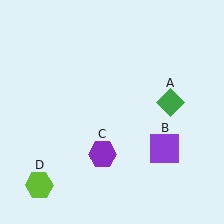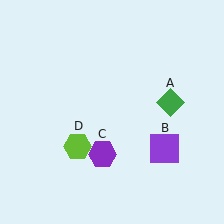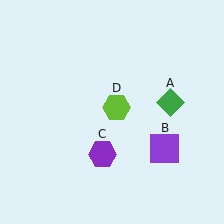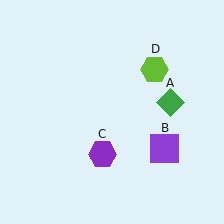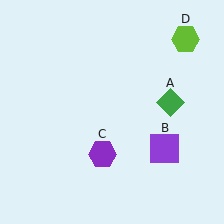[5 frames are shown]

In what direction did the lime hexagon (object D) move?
The lime hexagon (object D) moved up and to the right.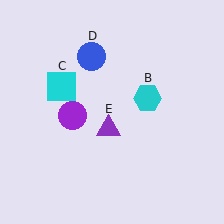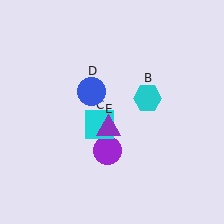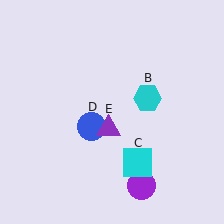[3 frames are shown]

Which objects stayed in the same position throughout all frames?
Cyan hexagon (object B) and purple triangle (object E) remained stationary.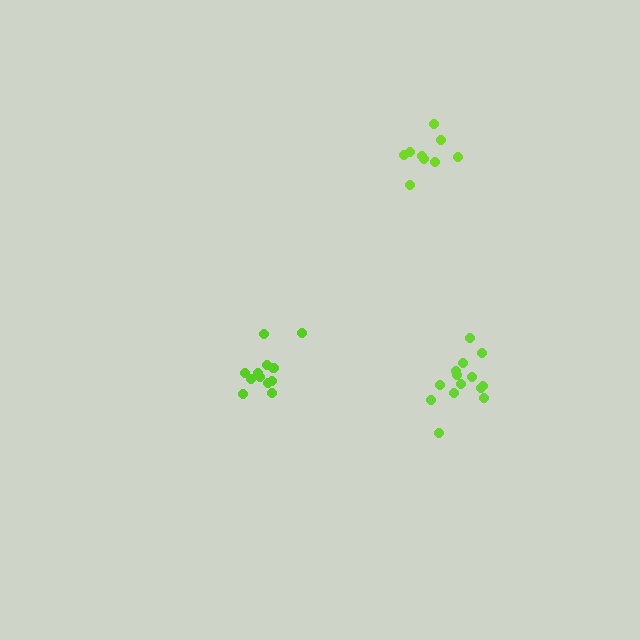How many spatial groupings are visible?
There are 3 spatial groupings.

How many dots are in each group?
Group 1: 13 dots, Group 2: 9 dots, Group 3: 14 dots (36 total).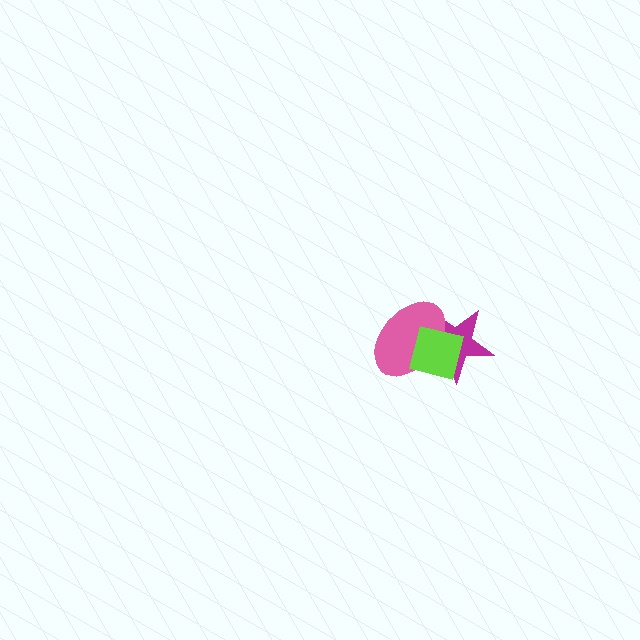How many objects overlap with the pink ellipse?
2 objects overlap with the pink ellipse.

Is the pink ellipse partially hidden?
Yes, it is partially covered by another shape.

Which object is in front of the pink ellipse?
The lime square is in front of the pink ellipse.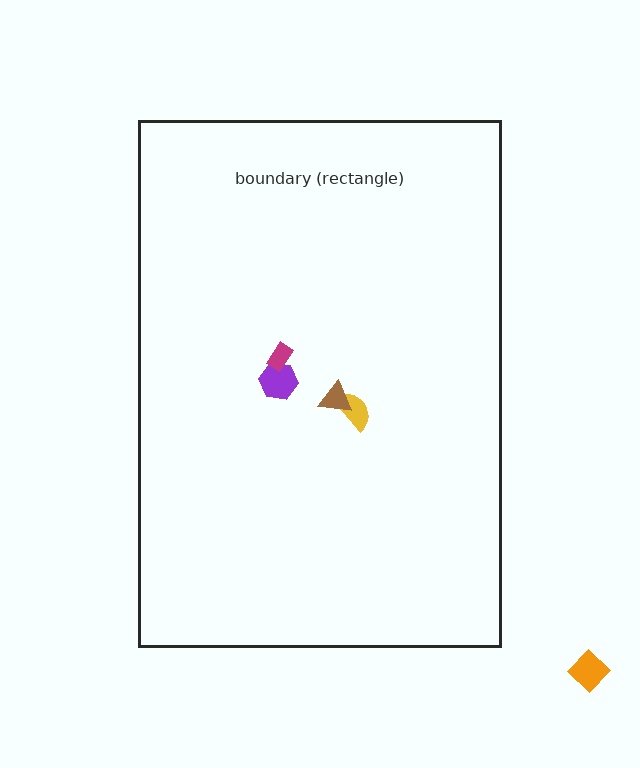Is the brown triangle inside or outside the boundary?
Inside.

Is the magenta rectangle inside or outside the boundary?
Inside.